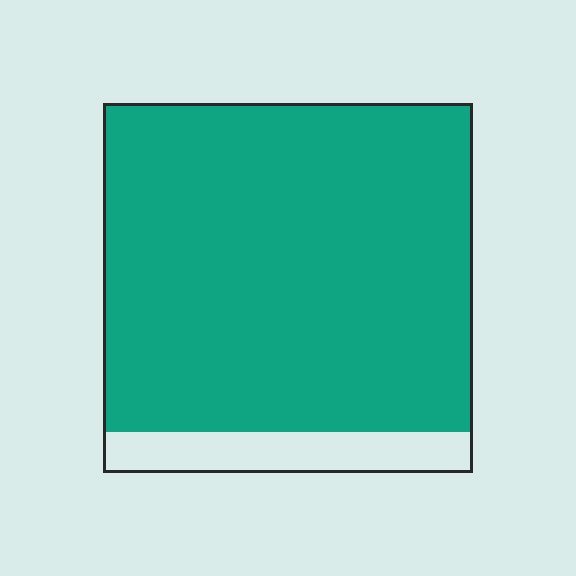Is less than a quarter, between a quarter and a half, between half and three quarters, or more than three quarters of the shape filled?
More than three quarters.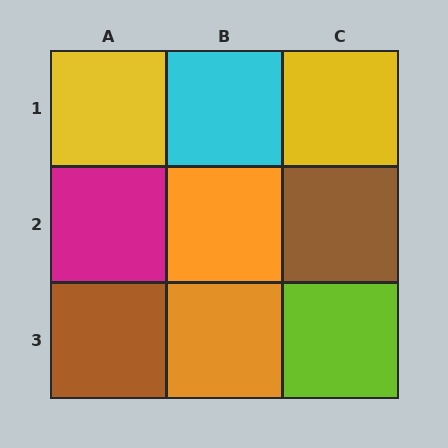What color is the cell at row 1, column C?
Yellow.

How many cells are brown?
2 cells are brown.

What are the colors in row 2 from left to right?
Magenta, orange, brown.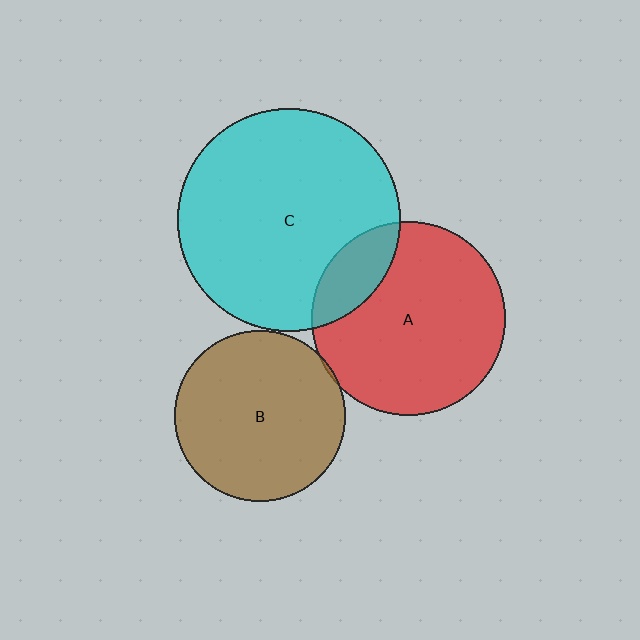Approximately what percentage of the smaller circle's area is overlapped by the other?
Approximately 5%.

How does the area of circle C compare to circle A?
Approximately 1.3 times.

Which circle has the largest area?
Circle C (cyan).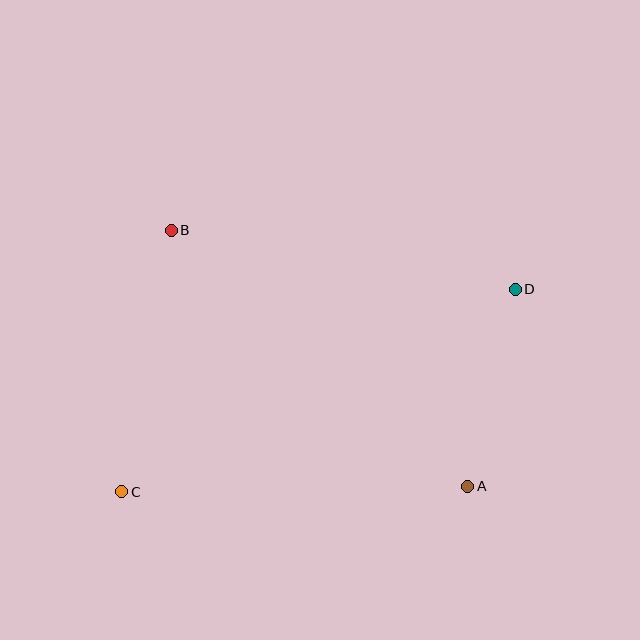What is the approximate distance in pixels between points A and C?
The distance between A and C is approximately 346 pixels.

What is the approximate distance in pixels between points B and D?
The distance between B and D is approximately 349 pixels.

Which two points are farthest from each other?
Points C and D are farthest from each other.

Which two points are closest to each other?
Points A and D are closest to each other.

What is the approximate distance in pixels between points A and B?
The distance between A and B is approximately 392 pixels.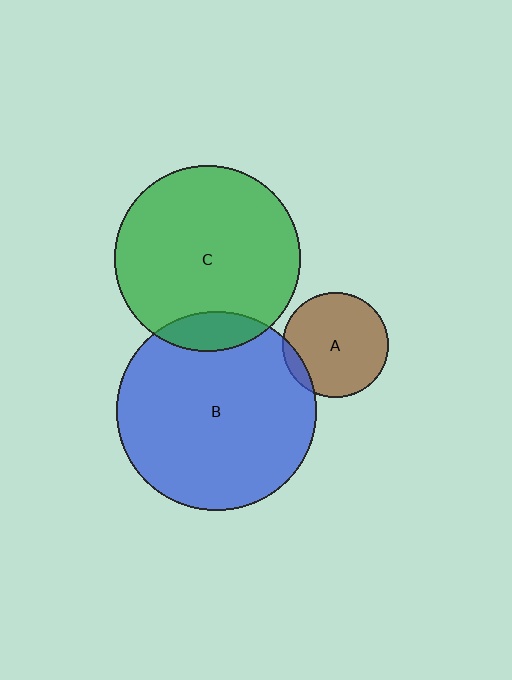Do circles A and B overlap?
Yes.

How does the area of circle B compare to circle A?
Approximately 3.6 times.